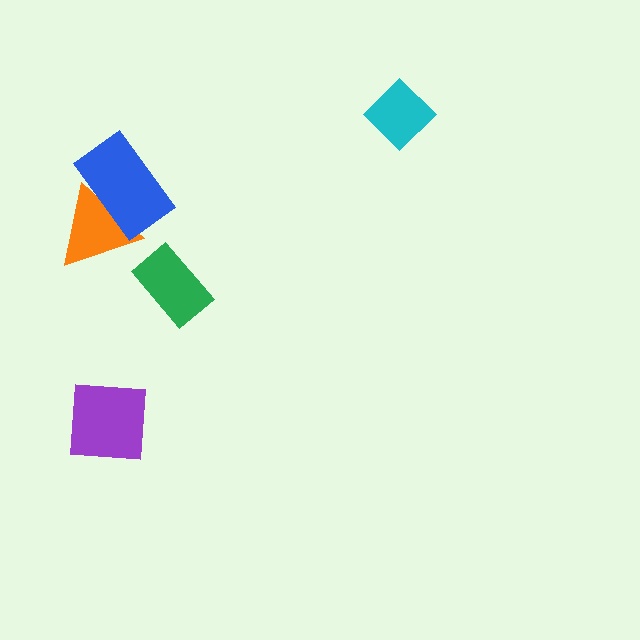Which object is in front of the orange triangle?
The blue rectangle is in front of the orange triangle.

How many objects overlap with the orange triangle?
1 object overlaps with the orange triangle.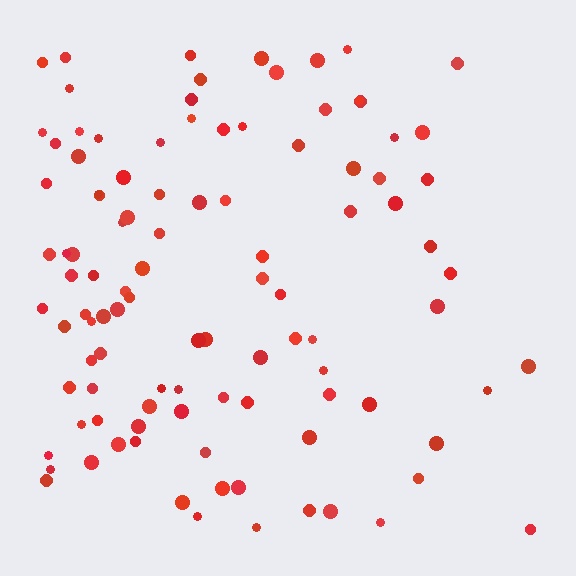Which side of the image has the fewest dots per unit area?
The right.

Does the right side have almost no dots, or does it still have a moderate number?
Still a moderate number, just noticeably fewer than the left.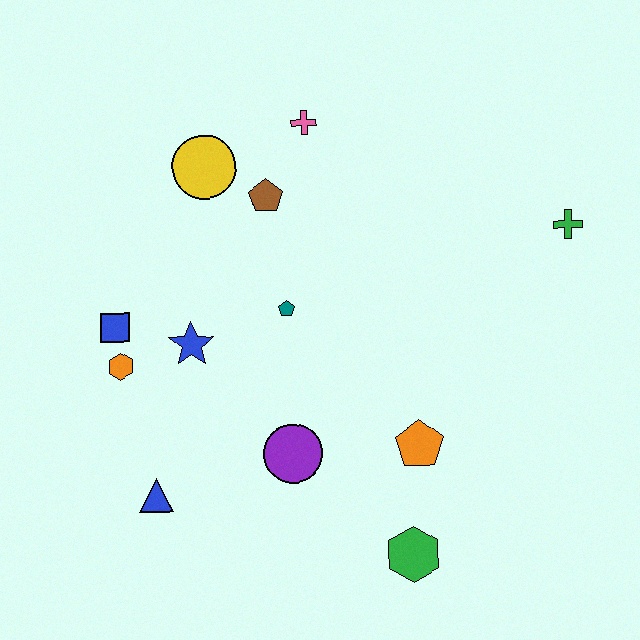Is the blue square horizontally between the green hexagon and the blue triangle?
No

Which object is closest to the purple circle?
The orange pentagon is closest to the purple circle.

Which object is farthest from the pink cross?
The green hexagon is farthest from the pink cross.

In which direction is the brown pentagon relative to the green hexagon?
The brown pentagon is above the green hexagon.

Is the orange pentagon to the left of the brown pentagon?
No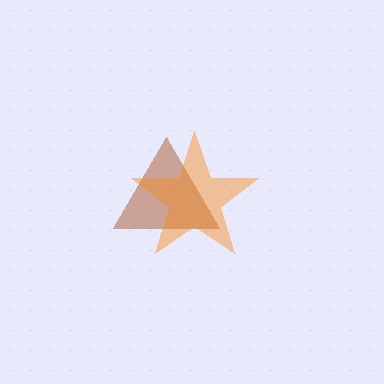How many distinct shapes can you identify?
There are 2 distinct shapes: a brown triangle, an orange star.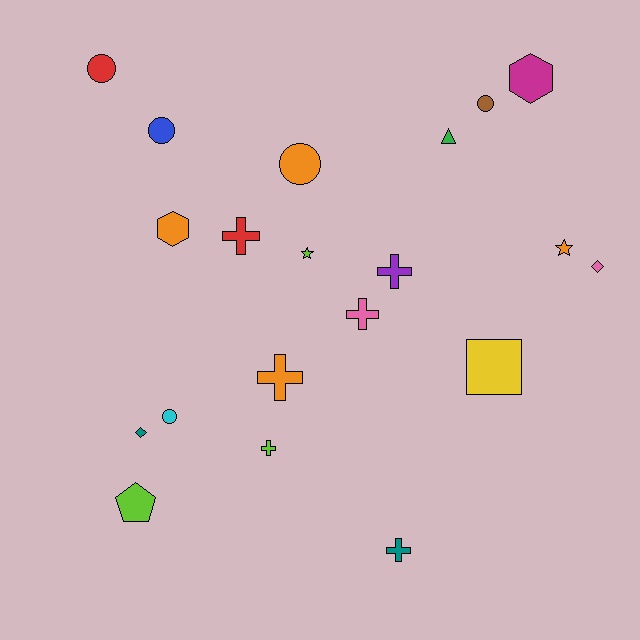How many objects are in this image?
There are 20 objects.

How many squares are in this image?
There is 1 square.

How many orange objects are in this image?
There are 4 orange objects.